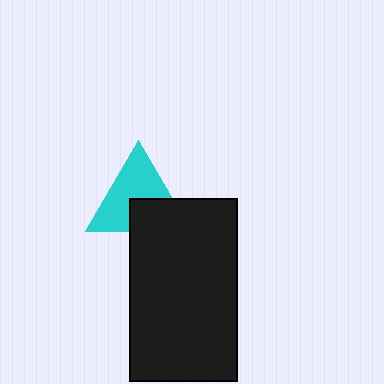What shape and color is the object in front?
The object in front is a black rectangle.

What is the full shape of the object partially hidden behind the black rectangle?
The partially hidden object is a cyan triangle.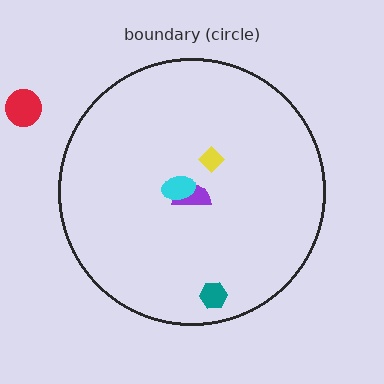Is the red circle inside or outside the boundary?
Outside.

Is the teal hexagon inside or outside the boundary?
Inside.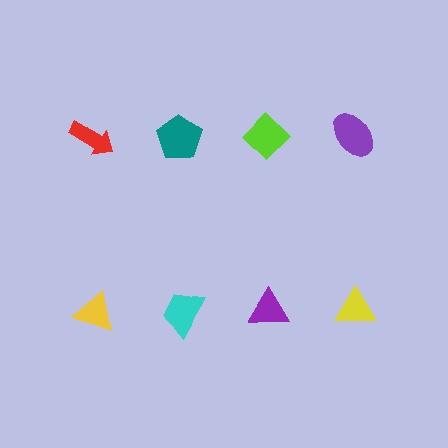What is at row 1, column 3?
A lime diamond.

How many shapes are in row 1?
4 shapes.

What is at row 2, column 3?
A purple triangle.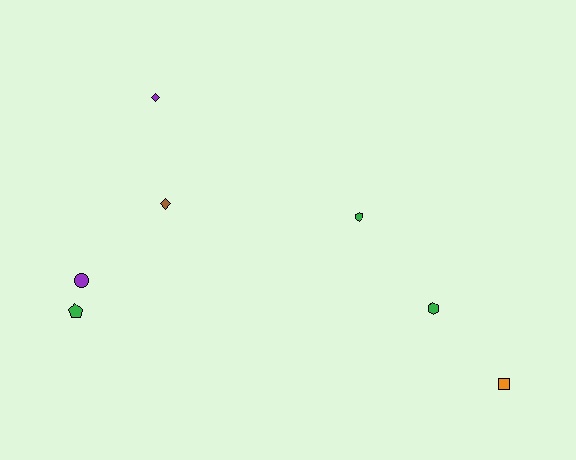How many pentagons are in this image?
There is 1 pentagon.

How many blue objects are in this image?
There are no blue objects.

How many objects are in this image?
There are 7 objects.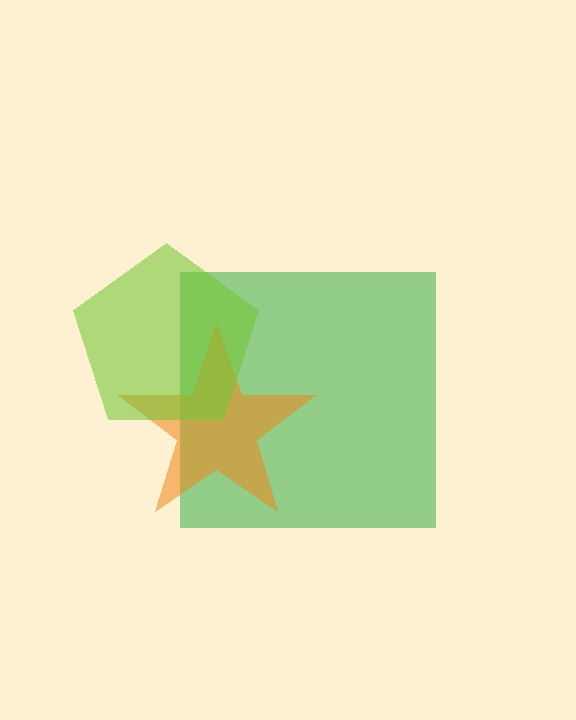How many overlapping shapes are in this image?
There are 3 overlapping shapes in the image.